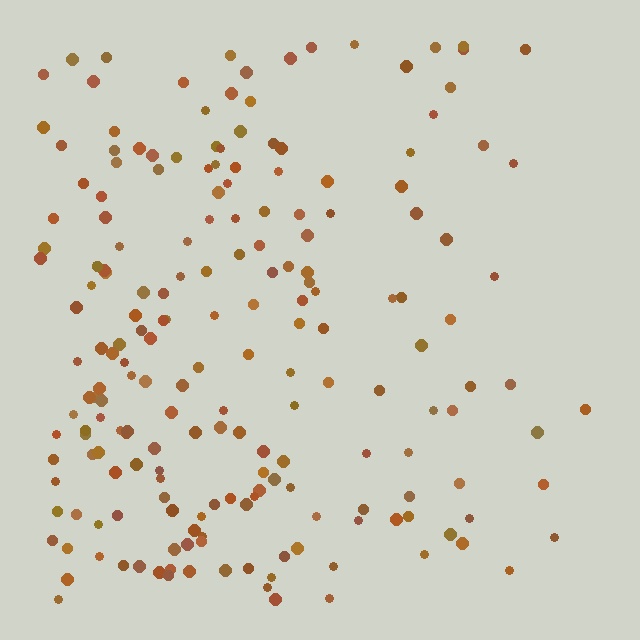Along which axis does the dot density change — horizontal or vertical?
Horizontal.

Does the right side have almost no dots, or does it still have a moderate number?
Still a moderate number, just noticeably fewer than the left.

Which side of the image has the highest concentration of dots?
The left.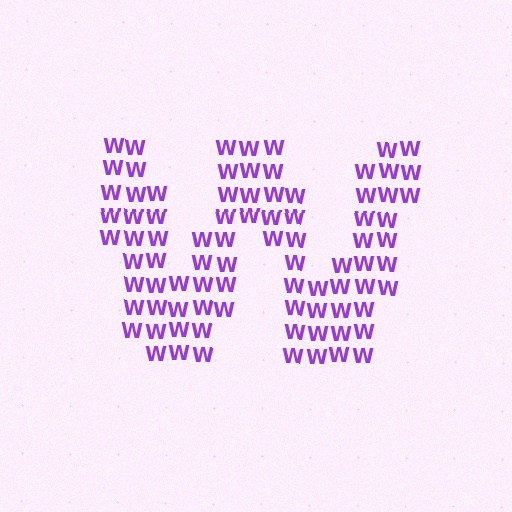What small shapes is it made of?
It is made of small letter W's.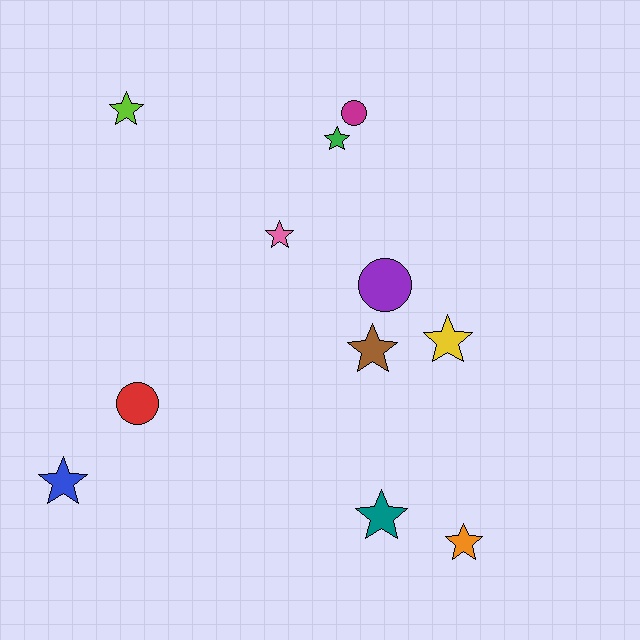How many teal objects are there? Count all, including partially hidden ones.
There is 1 teal object.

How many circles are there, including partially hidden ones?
There are 3 circles.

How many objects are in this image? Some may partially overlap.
There are 11 objects.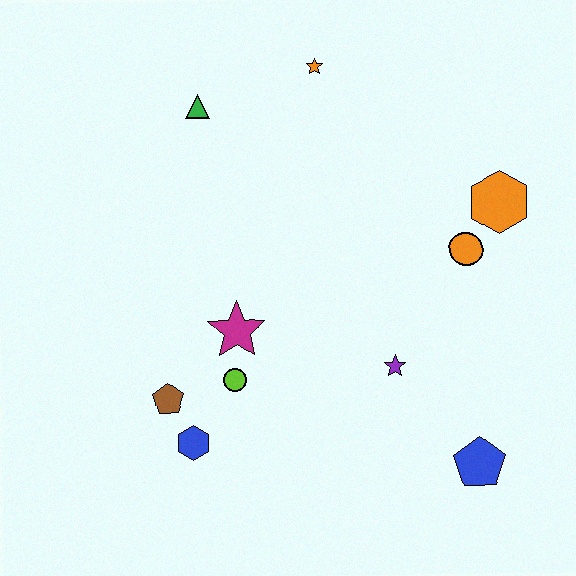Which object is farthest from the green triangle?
The blue pentagon is farthest from the green triangle.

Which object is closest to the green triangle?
The orange star is closest to the green triangle.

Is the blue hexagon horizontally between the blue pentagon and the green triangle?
No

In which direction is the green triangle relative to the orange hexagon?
The green triangle is to the left of the orange hexagon.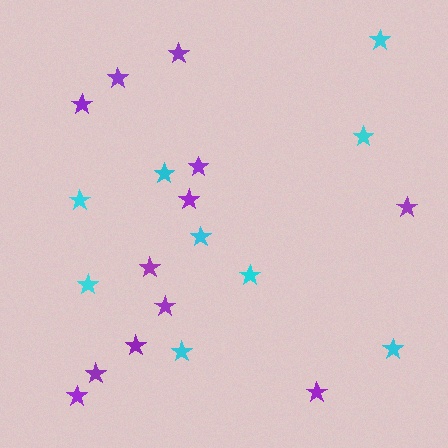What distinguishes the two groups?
There are 2 groups: one group of cyan stars (9) and one group of purple stars (12).